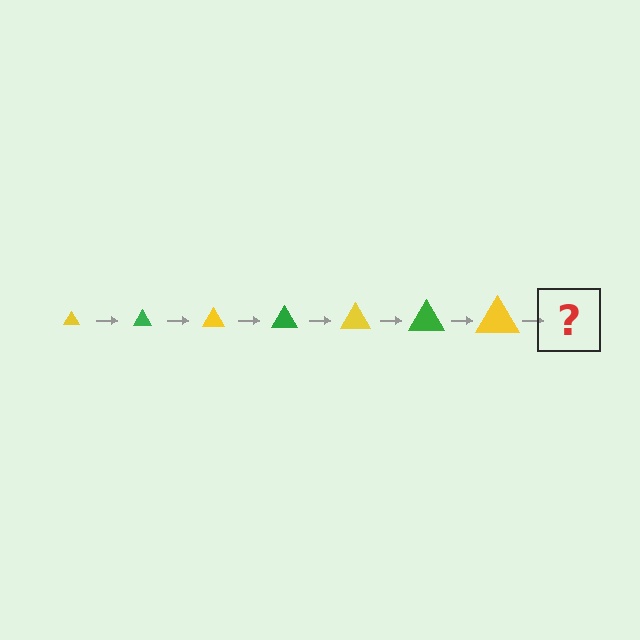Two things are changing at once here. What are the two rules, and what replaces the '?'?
The two rules are that the triangle grows larger each step and the color cycles through yellow and green. The '?' should be a green triangle, larger than the previous one.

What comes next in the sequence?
The next element should be a green triangle, larger than the previous one.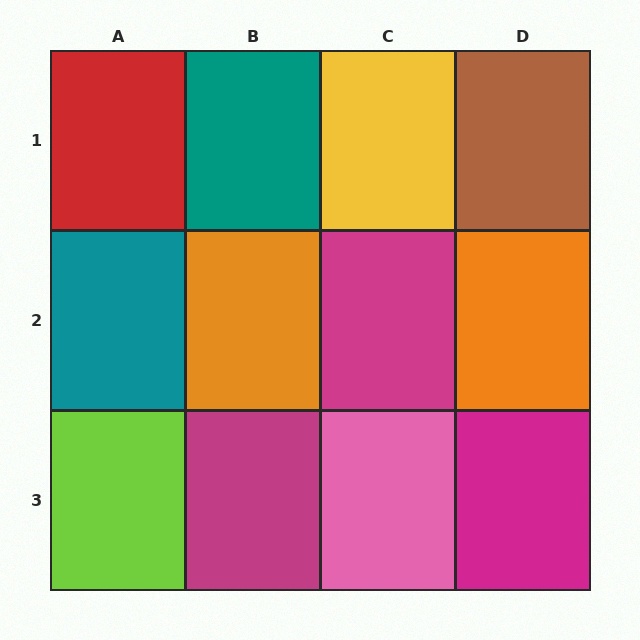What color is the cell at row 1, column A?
Red.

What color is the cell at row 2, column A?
Teal.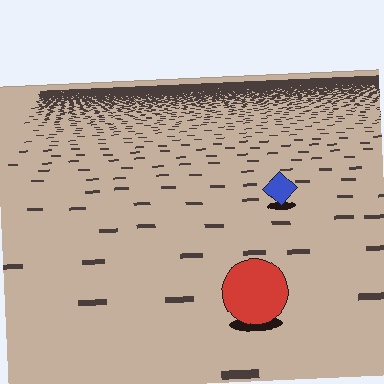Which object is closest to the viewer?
The red circle is closest. The texture marks near it are larger and more spread out.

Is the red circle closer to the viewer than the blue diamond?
Yes. The red circle is closer — you can tell from the texture gradient: the ground texture is coarser near it.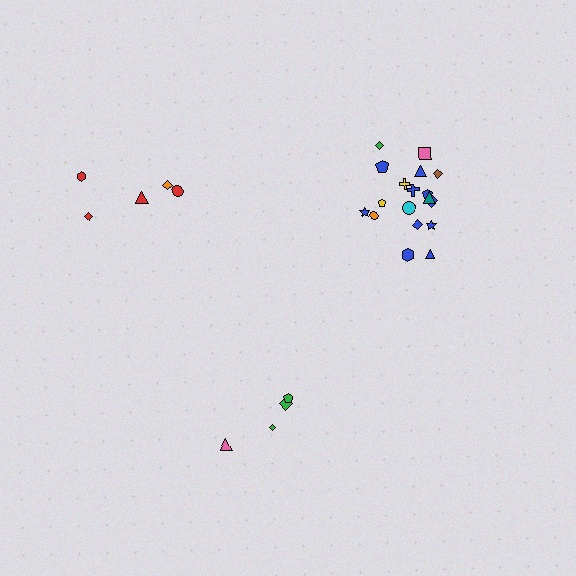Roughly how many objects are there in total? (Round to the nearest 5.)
Roughly 25 objects in total.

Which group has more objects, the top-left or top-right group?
The top-right group.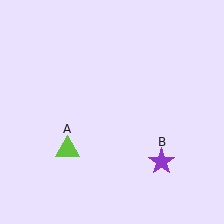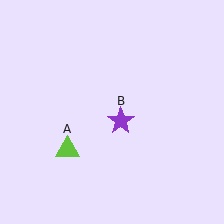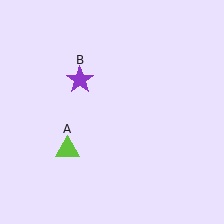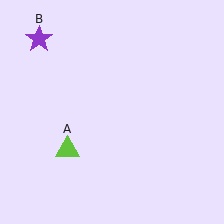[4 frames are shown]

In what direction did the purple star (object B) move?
The purple star (object B) moved up and to the left.